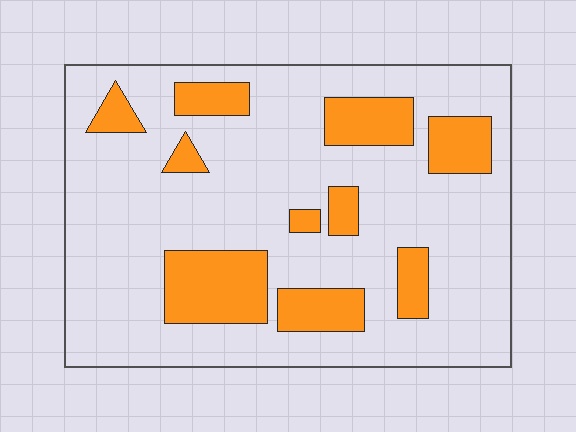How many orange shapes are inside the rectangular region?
10.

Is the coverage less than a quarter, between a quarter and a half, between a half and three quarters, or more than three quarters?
Less than a quarter.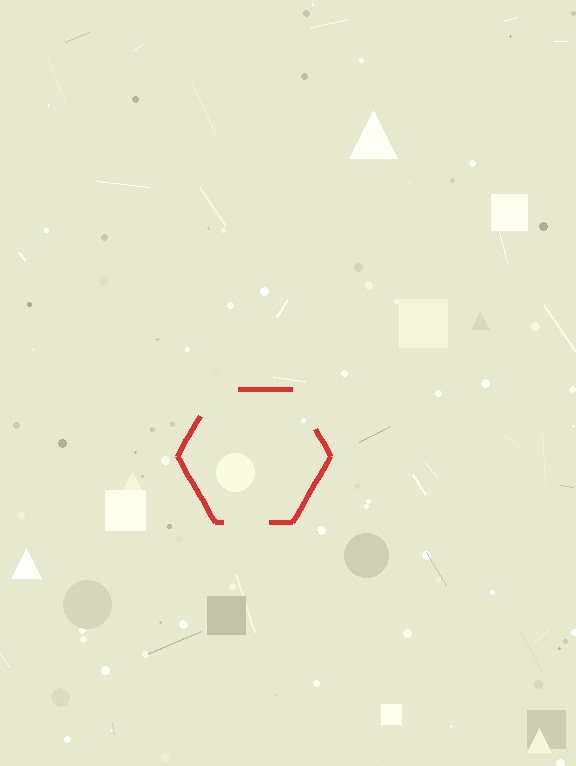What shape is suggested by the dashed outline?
The dashed outline suggests a hexagon.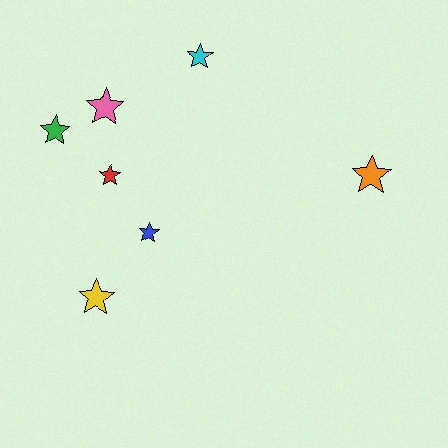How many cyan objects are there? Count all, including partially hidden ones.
There is 1 cyan object.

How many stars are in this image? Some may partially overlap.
There are 7 stars.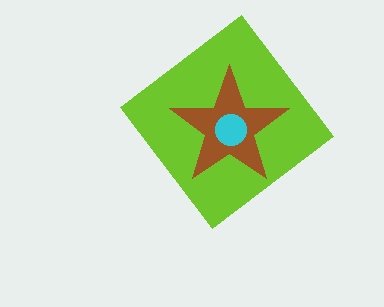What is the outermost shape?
The lime diamond.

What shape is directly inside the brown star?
The cyan circle.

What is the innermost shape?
The cyan circle.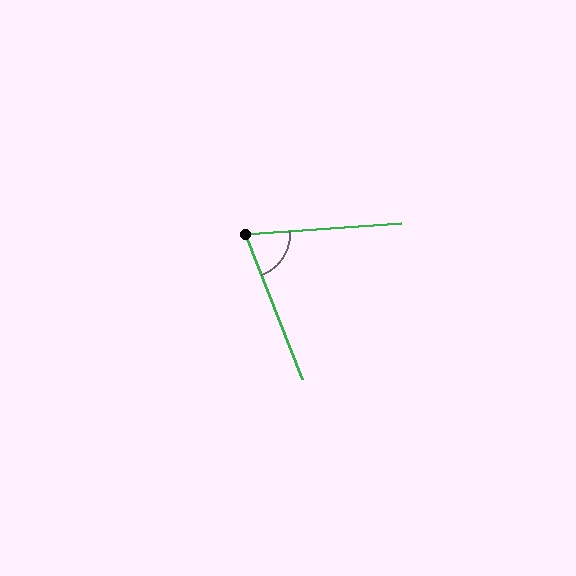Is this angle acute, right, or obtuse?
It is acute.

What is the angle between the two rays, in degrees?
Approximately 73 degrees.